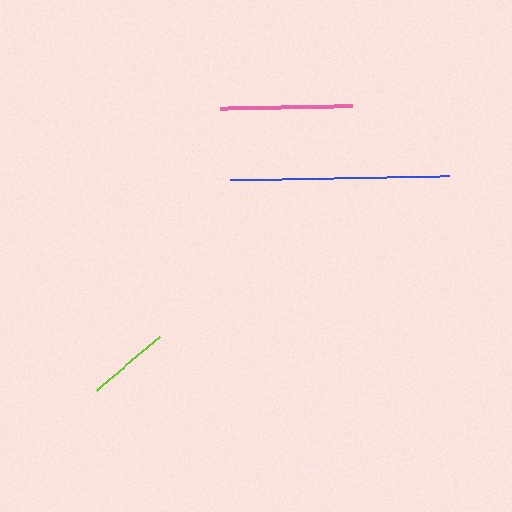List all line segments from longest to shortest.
From longest to shortest: blue, pink, lime.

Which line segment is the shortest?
The lime line is the shortest at approximately 84 pixels.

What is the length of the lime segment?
The lime segment is approximately 84 pixels long.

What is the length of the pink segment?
The pink segment is approximately 131 pixels long.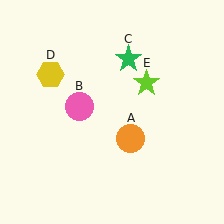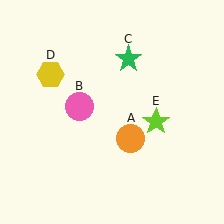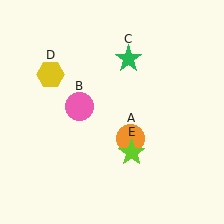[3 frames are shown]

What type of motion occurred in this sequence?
The lime star (object E) rotated clockwise around the center of the scene.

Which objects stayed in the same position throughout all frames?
Orange circle (object A) and pink circle (object B) and green star (object C) and yellow hexagon (object D) remained stationary.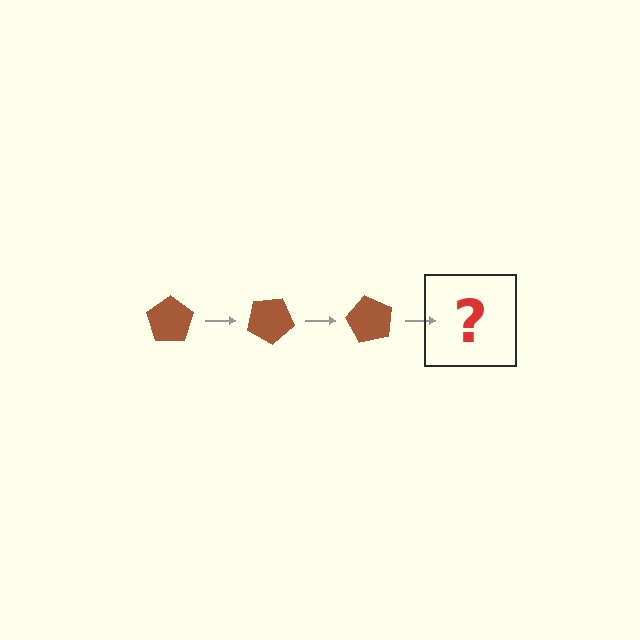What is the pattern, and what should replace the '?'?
The pattern is that the pentagon rotates 30 degrees each step. The '?' should be a brown pentagon rotated 90 degrees.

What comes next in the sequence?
The next element should be a brown pentagon rotated 90 degrees.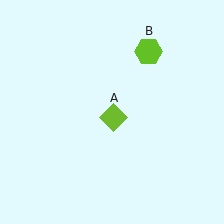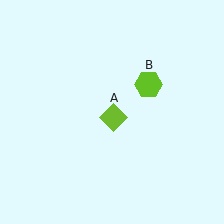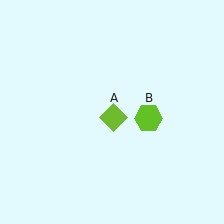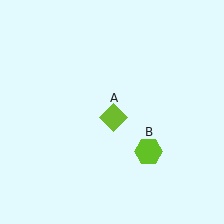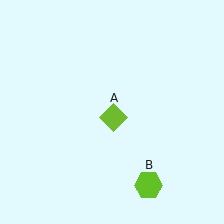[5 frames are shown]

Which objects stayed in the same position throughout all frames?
Lime diamond (object A) remained stationary.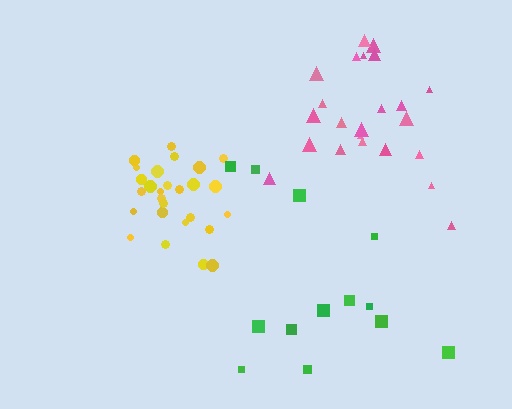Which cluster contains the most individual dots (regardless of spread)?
Yellow (27).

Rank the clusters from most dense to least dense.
yellow, pink, green.